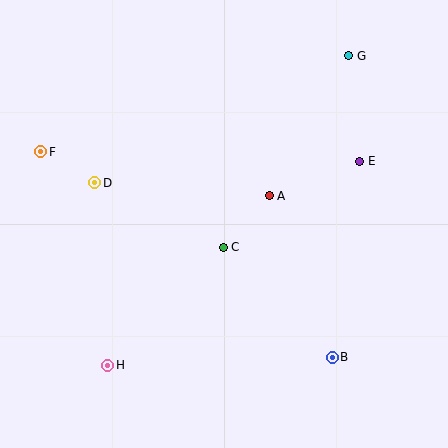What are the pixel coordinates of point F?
Point F is at (41, 152).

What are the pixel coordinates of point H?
Point H is at (108, 365).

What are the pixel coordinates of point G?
Point G is at (349, 56).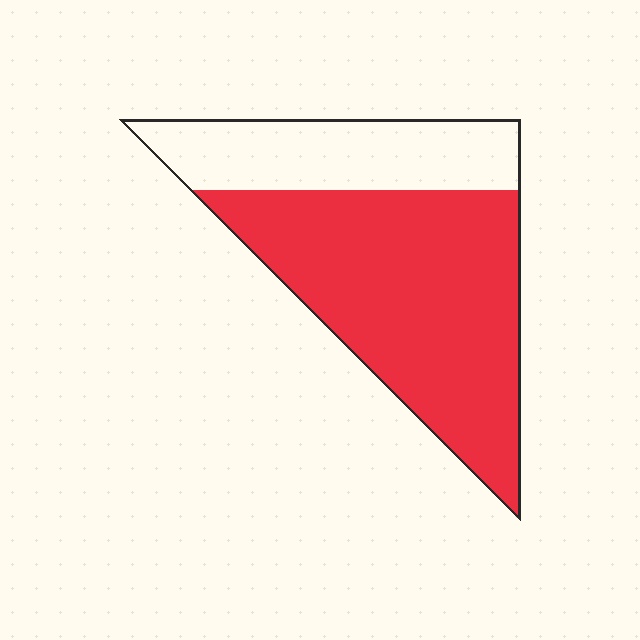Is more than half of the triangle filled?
Yes.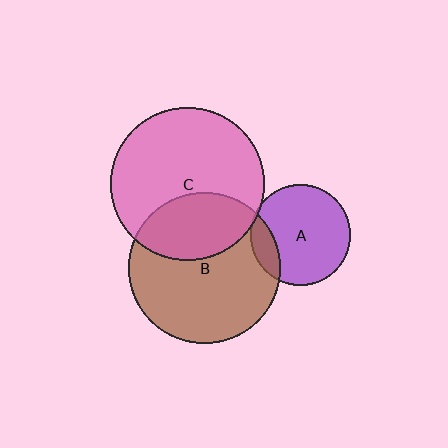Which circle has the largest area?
Circle C (pink).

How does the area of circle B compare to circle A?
Approximately 2.3 times.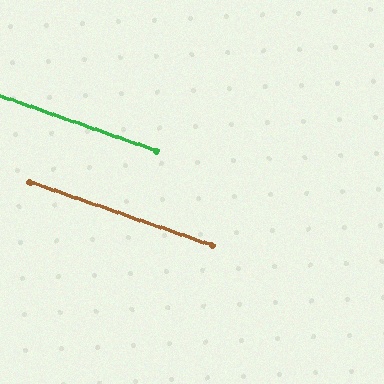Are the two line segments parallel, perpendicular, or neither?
Parallel — their directions differ by only 0.0°.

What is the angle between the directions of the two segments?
Approximately 0 degrees.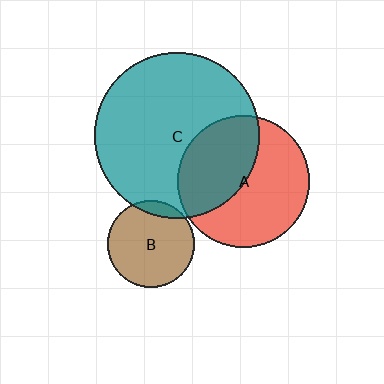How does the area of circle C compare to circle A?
Approximately 1.6 times.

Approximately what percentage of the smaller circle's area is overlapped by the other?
Approximately 10%.